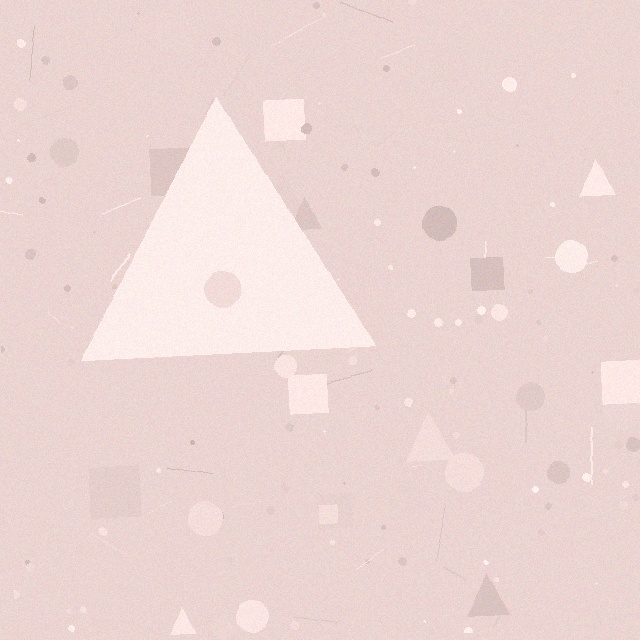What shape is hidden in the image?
A triangle is hidden in the image.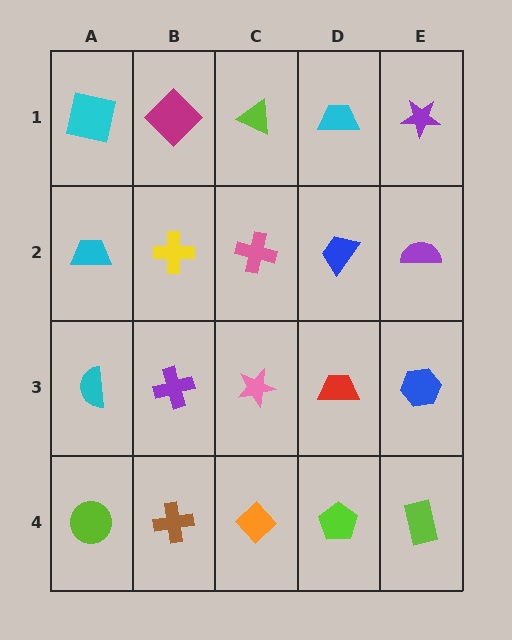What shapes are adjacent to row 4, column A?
A cyan semicircle (row 3, column A), a brown cross (row 4, column B).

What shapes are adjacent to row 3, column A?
A cyan trapezoid (row 2, column A), a lime circle (row 4, column A), a purple cross (row 3, column B).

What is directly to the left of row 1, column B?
A cyan square.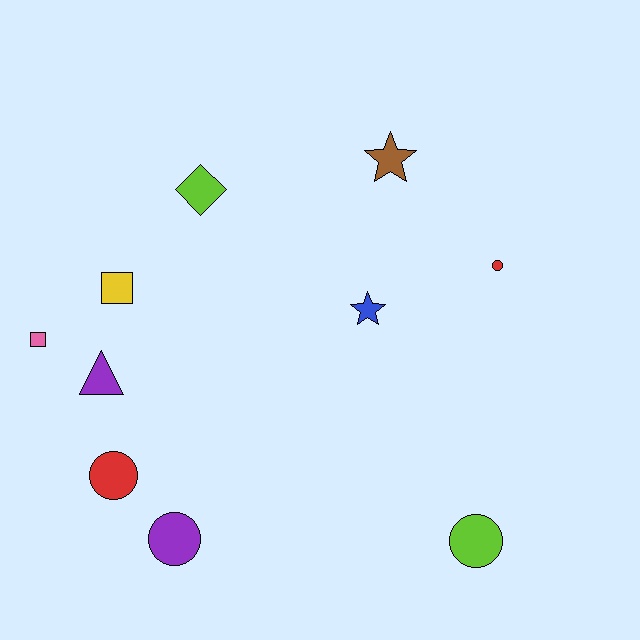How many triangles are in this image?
There is 1 triangle.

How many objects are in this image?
There are 10 objects.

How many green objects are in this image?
There are no green objects.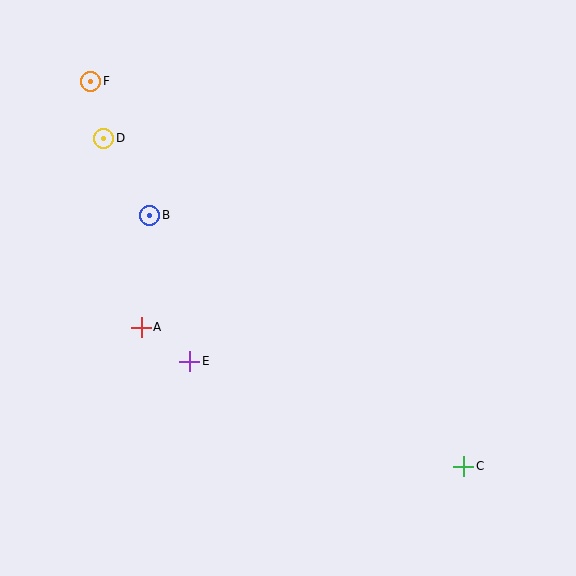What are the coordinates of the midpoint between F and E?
The midpoint between F and E is at (140, 221).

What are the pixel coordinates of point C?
Point C is at (464, 466).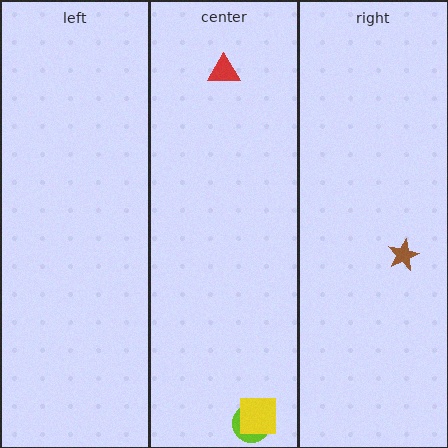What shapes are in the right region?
The brown star.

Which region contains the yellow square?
The center region.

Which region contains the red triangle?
The center region.